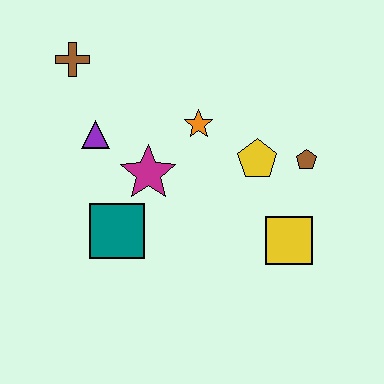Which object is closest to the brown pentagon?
The yellow pentagon is closest to the brown pentagon.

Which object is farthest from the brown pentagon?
The brown cross is farthest from the brown pentagon.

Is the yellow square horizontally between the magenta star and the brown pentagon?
Yes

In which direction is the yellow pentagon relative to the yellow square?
The yellow pentagon is above the yellow square.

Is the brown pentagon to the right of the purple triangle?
Yes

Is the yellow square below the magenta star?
Yes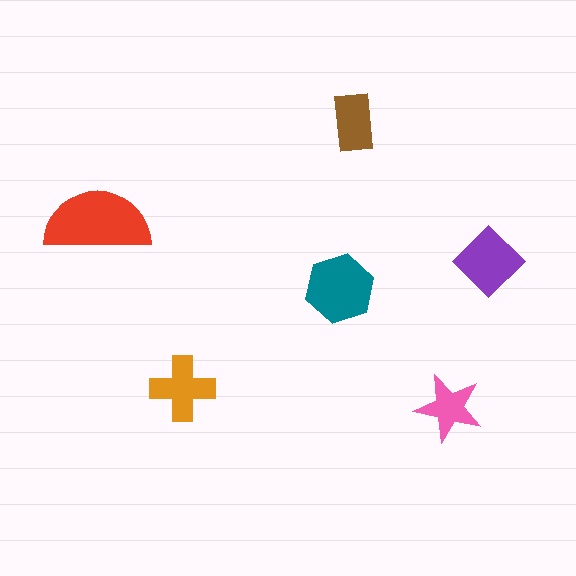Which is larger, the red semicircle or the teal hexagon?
The red semicircle.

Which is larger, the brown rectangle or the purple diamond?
The purple diamond.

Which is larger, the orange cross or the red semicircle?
The red semicircle.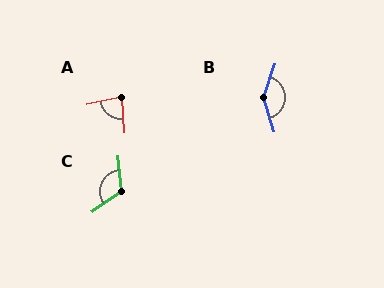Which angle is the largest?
B, at approximately 144 degrees.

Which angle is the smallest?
A, at approximately 82 degrees.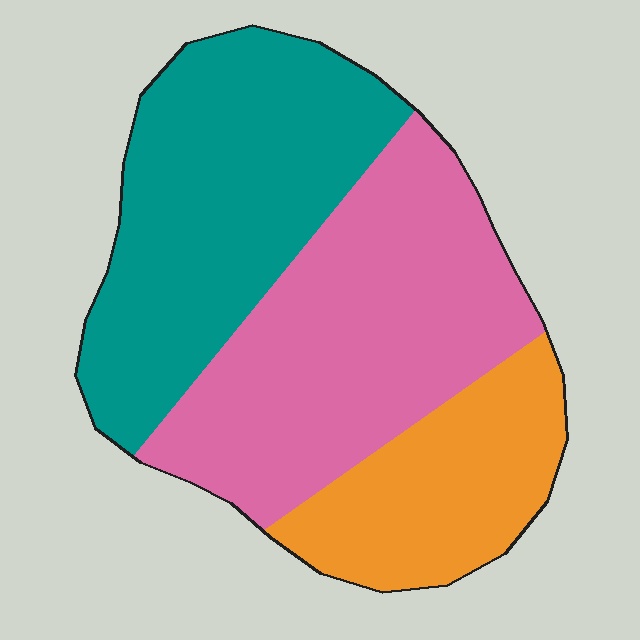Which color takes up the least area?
Orange, at roughly 20%.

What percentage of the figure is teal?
Teal covers roughly 40% of the figure.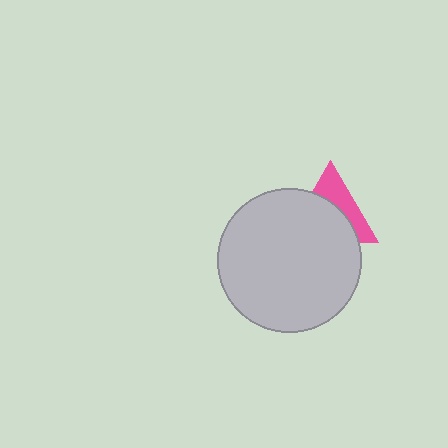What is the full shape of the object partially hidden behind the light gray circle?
The partially hidden object is a pink triangle.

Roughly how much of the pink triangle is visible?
A small part of it is visible (roughly 40%).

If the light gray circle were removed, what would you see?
You would see the complete pink triangle.